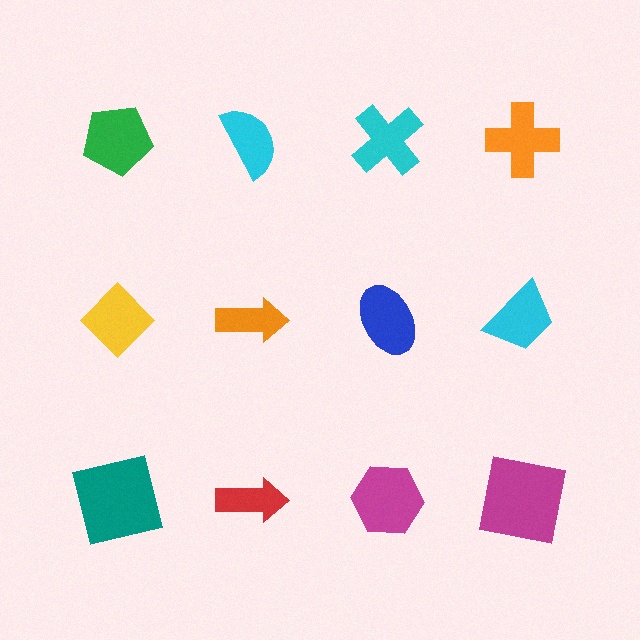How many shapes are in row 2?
4 shapes.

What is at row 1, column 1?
A green pentagon.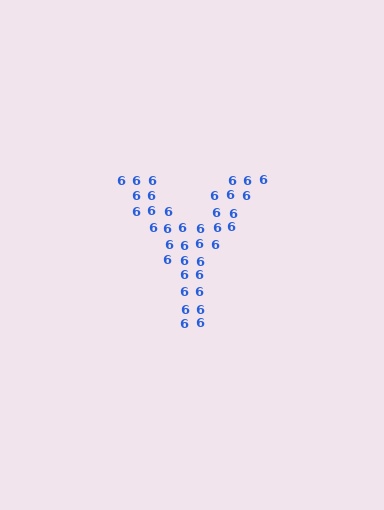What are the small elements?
The small elements are digit 6's.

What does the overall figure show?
The overall figure shows the letter Y.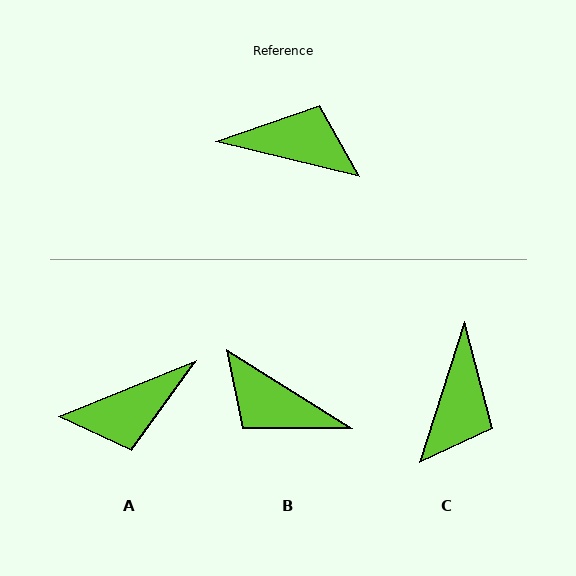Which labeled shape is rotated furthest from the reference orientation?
B, about 161 degrees away.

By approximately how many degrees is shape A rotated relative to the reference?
Approximately 144 degrees clockwise.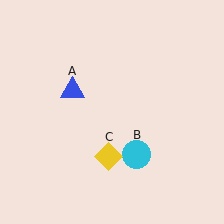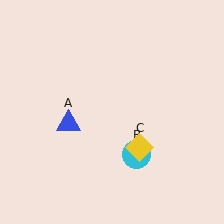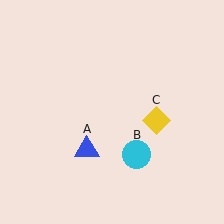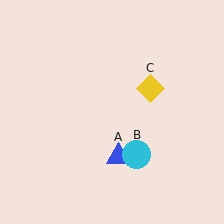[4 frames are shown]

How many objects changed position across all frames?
2 objects changed position: blue triangle (object A), yellow diamond (object C).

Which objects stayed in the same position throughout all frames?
Cyan circle (object B) remained stationary.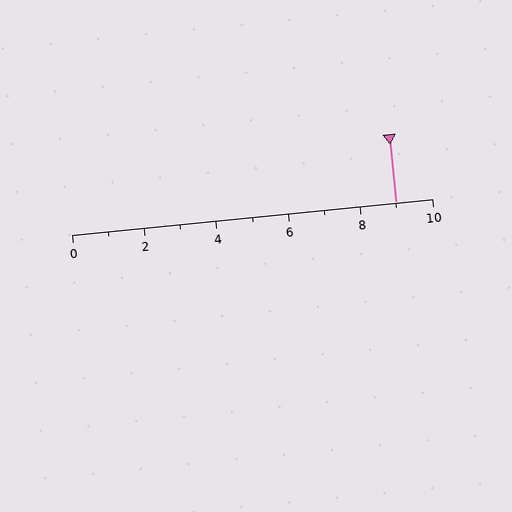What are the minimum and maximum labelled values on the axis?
The axis runs from 0 to 10.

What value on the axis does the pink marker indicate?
The marker indicates approximately 9.